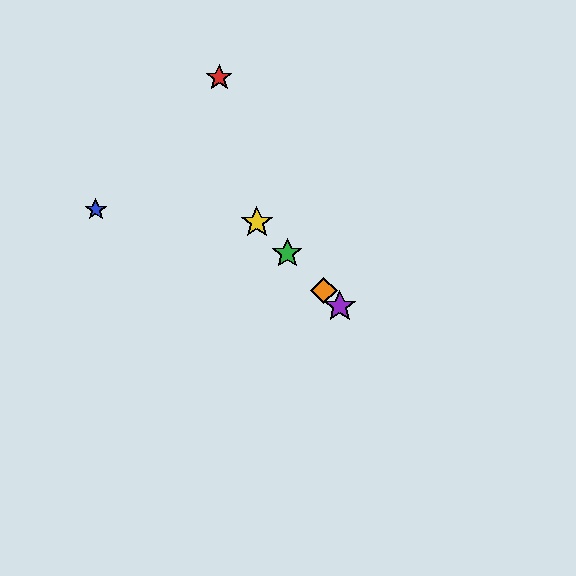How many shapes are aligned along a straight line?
4 shapes (the green star, the yellow star, the purple star, the orange diamond) are aligned along a straight line.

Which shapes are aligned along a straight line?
The green star, the yellow star, the purple star, the orange diamond are aligned along a straight line.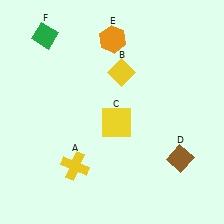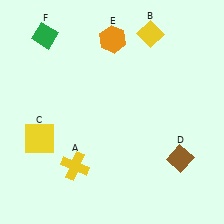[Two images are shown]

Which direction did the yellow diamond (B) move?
The yellow diamond (B) moved up.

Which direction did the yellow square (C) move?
The yellow square (C) moved left.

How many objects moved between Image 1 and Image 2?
2 objects moved between the two images.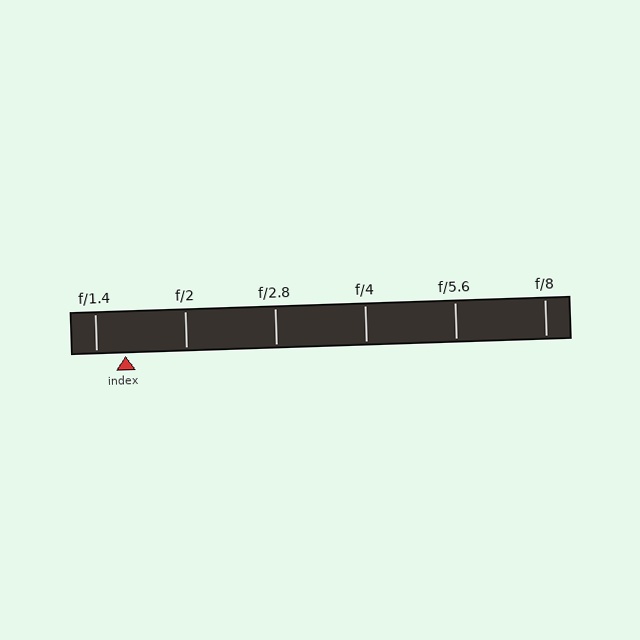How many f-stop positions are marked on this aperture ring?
There are 6 f-stop positions marked.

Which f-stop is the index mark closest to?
The index mark is closest to f/1.4.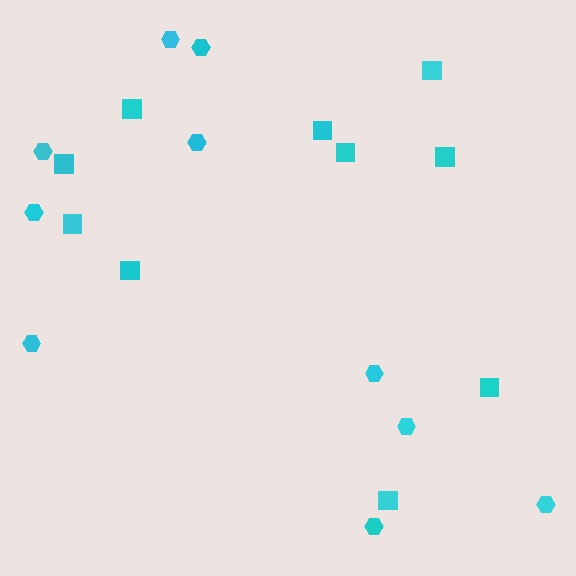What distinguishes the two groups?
There are 2 groups: one group of squares (10) and one group of hexagons (10).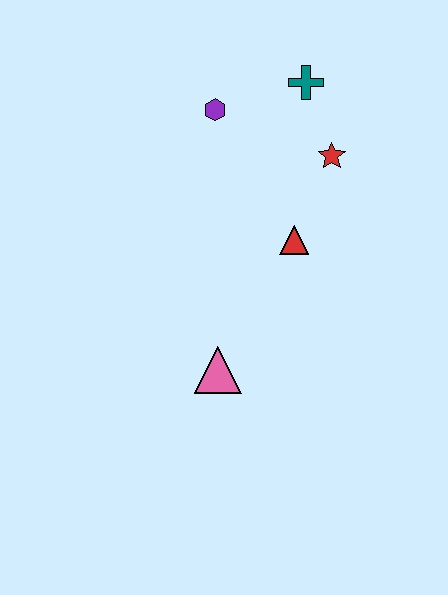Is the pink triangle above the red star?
No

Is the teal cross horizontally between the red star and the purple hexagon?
Yes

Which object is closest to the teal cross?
The red star is closest to the teal cross.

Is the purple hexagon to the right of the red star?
No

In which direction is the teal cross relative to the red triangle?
The teal cross is above the red triangle.